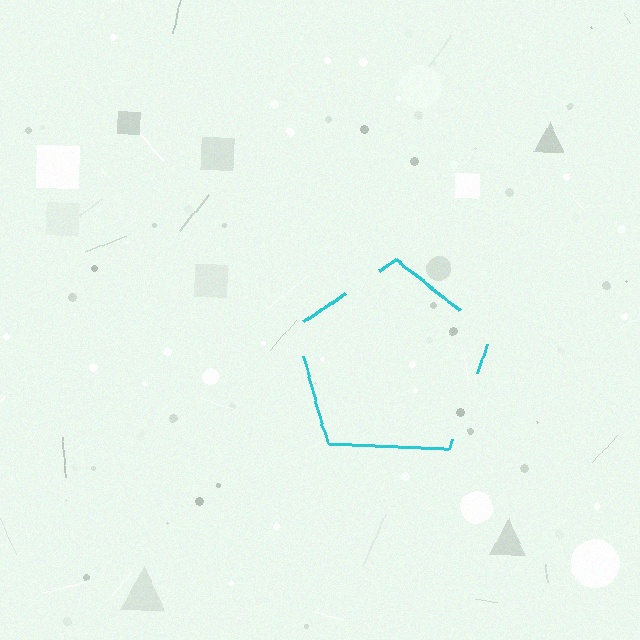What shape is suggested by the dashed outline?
The dashed outline suggests a pentagon.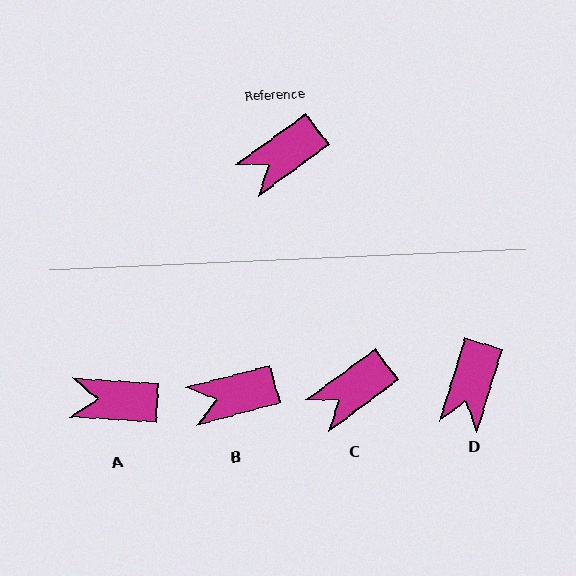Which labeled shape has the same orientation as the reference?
C.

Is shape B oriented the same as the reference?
No, it is off by about 22 degrees.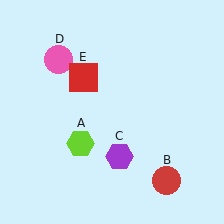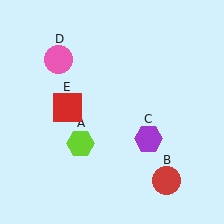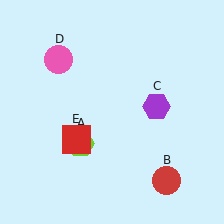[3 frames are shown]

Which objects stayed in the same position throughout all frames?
Lime hexagon (object A) and red circle (object B) and pink circle (object D) remained stationary.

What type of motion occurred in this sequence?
The purple hexagon (object C), red square (object E) rotated counterclockwise around the center of the scene.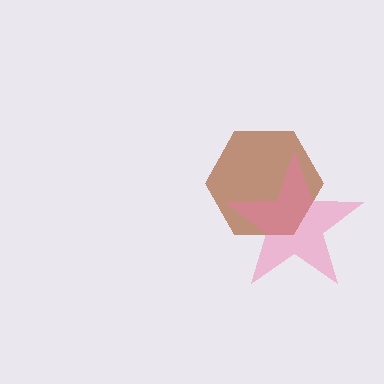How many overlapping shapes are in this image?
There are 2 overlapping shapes in the image.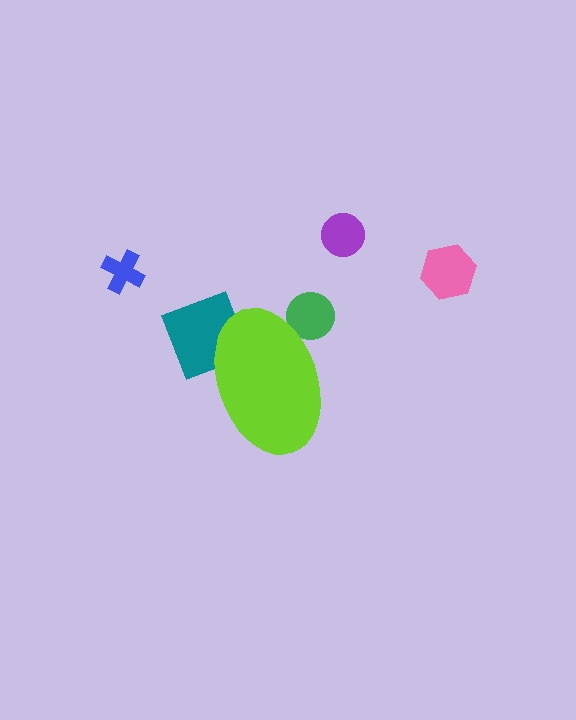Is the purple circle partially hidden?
No, the purple circle is fully visible.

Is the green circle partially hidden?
Yes, the green circle is partially hidden behind the lime ellipse.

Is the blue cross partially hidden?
No, the blue cross is fully visible.